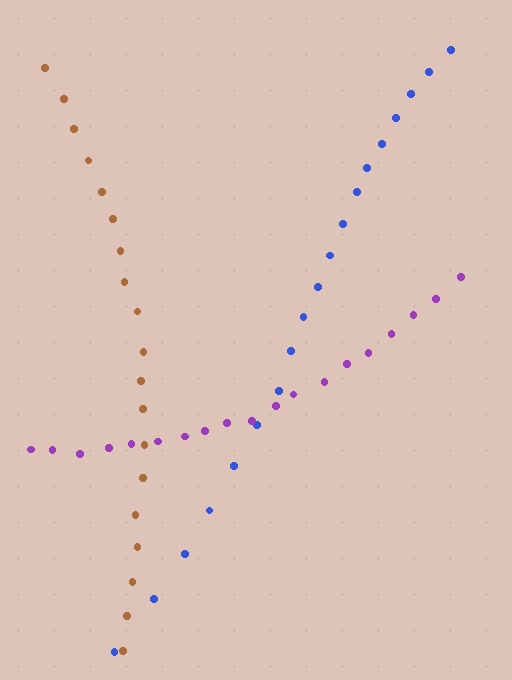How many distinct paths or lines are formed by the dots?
There are 3 distinct paths.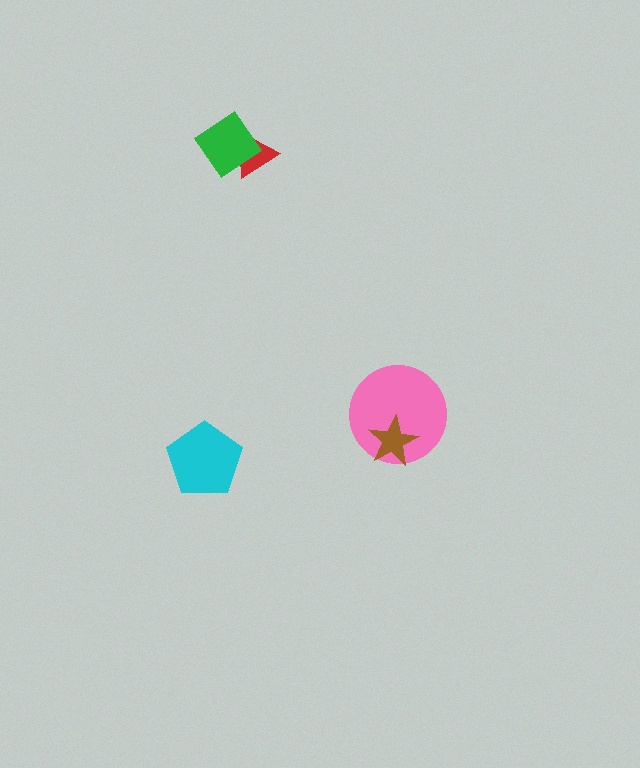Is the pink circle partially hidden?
Yes, it is partially covered by another shape.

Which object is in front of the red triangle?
The green diamond is in front of the red triangle.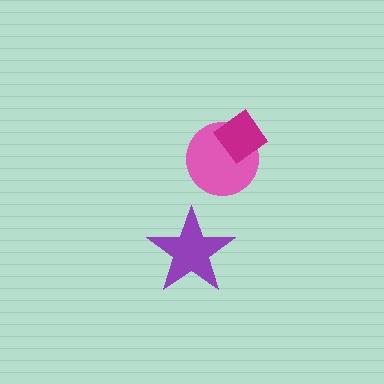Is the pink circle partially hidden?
Yes, it is partially covered by another shape.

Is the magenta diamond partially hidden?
No, no other shape covers it.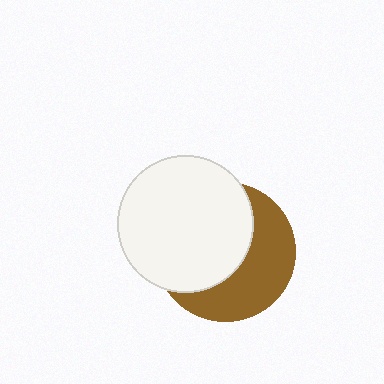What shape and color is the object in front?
The object in front is a white circle.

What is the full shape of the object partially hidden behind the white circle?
The partially hidden object is a brown circle.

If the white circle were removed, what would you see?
You would see the complete brown circle.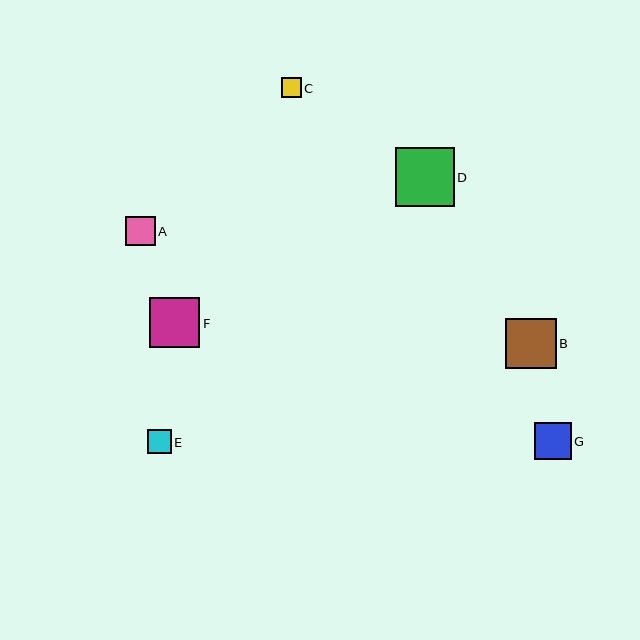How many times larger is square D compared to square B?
Square D is approximately 1.2 times the size of square B.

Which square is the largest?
Square D is the largest with a size of approximately 59 pixels.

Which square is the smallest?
Square C is the smallest with a size of approximately 20 pixels.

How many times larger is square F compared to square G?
Square F is approximately 1.4 times the size of square G.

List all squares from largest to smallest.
From largest to smallest: D, F, B, G, A, E, C.